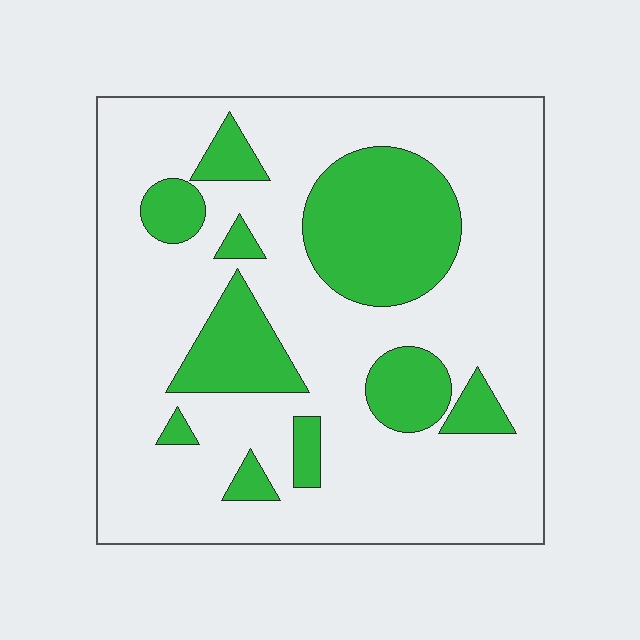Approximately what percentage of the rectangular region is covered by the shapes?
Approximately 25%.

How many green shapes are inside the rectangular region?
10.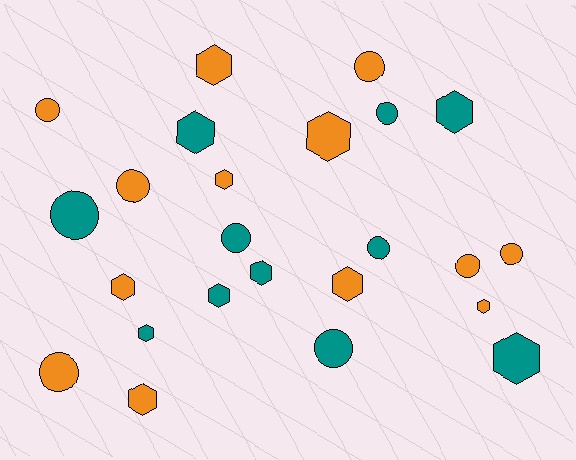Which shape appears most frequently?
Hexagon, with 13 objects.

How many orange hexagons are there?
There are 7 orange hexagons.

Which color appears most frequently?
Orange, with 13 objects.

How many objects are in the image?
There are 24 objects.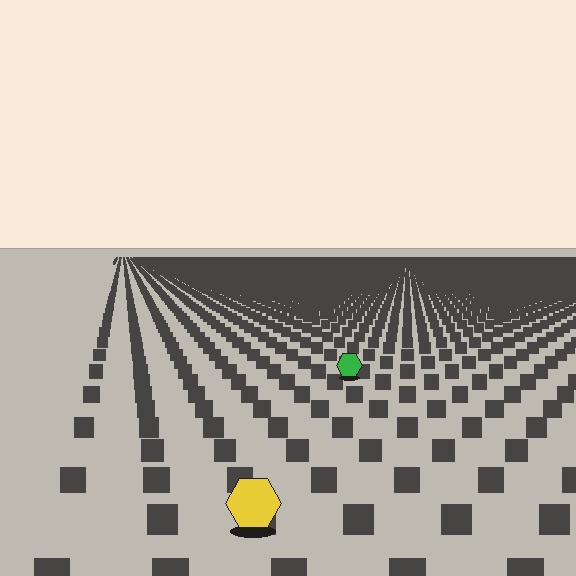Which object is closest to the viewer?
The yellow hexagon is closest. The texture marks near it are larger and more spread out.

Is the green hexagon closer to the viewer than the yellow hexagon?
No. The yellow hexagon is closer — you can tell from the texture gradient: the ground texture is coarser near it.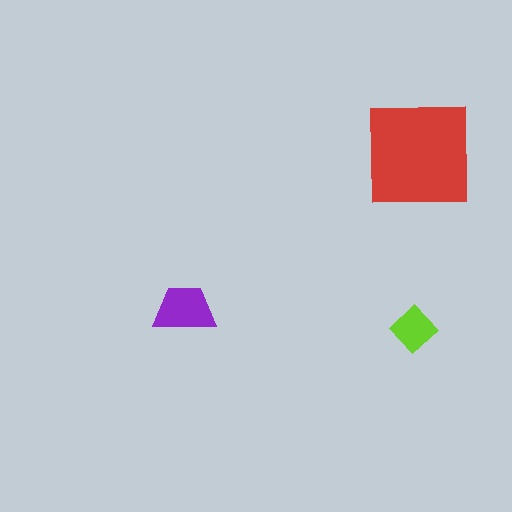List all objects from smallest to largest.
The lime diamond, the purple trapezoid, the red square.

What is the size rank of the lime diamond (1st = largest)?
3rd.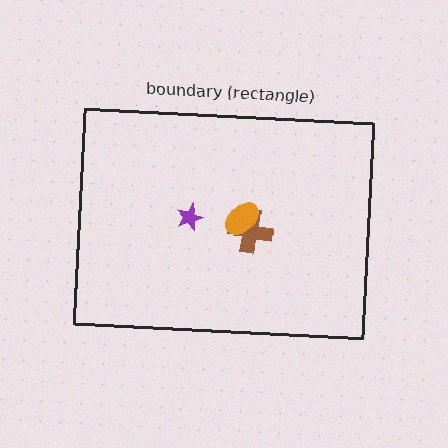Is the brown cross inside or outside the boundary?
Inside.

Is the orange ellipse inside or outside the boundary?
Inside.